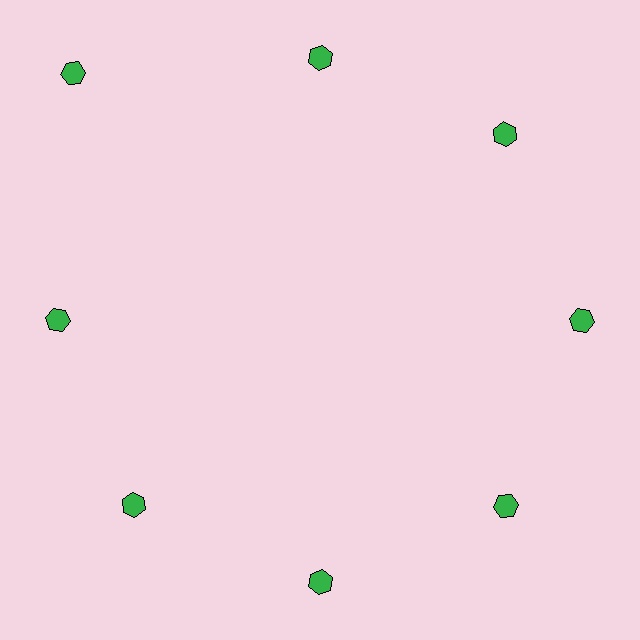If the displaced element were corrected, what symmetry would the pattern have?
It would have 8-fold rotational symmetry — the pattern would map onto itself every 45 degrees.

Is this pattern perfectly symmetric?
No. The 8 green hexagons are arranged in a ring, but one element near the 10 o'clock position is pushed outward from the center, breaking the 8-fold rotational symmetry.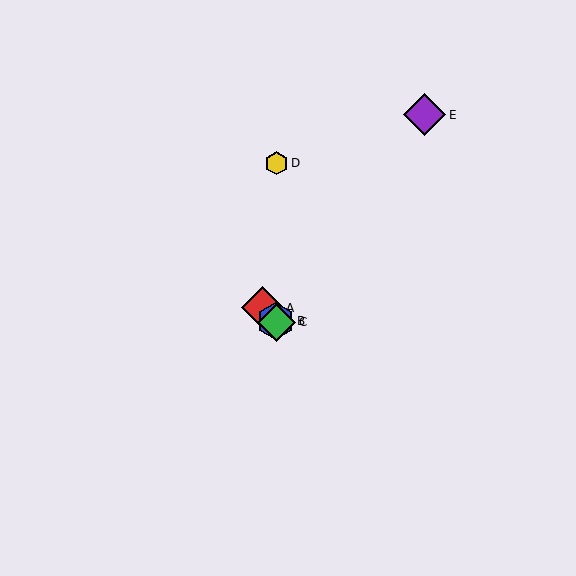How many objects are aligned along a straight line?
3 objects (A, B, C) are aligned along a straight line.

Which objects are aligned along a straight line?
Objects A, B, C are aligned along a straight line.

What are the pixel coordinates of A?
Object A is at (262, 308).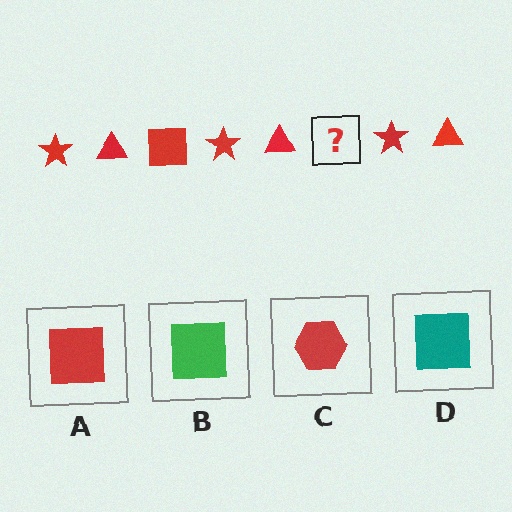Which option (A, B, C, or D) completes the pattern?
A.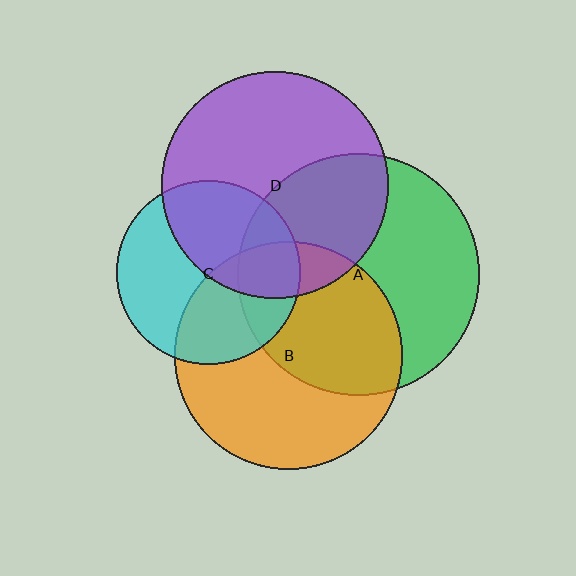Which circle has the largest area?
Circle A (green).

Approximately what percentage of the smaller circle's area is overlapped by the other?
Approximately 40%.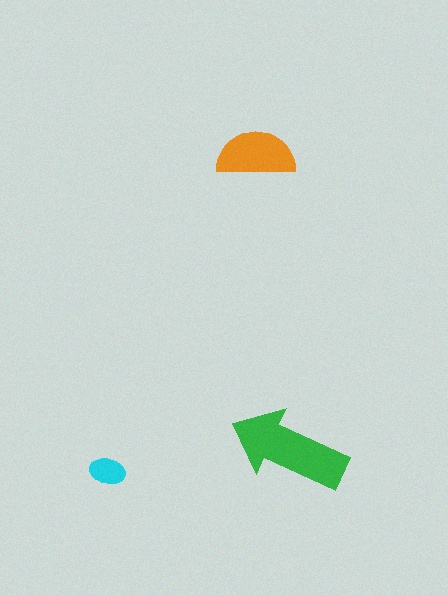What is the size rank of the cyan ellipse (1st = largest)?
3rd.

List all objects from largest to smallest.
The green arrow, the orange semicircle, the cyan ellipse.